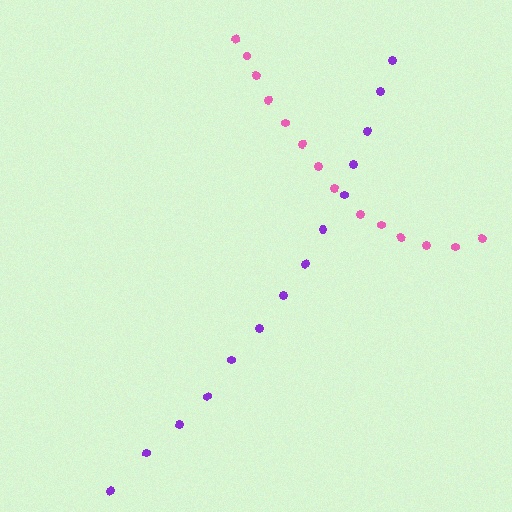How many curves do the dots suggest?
There are 2 distinct paths.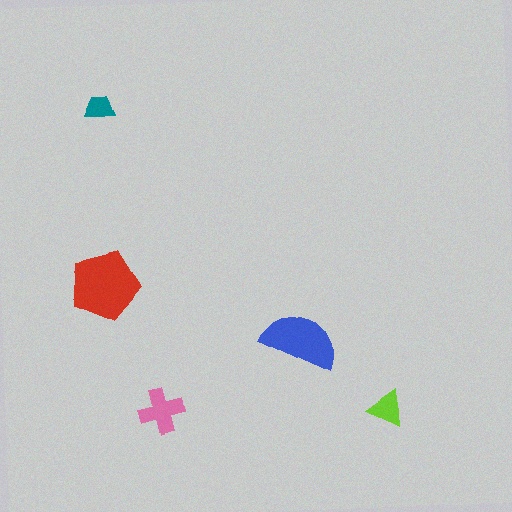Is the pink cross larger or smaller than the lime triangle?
Larger.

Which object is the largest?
The red pentagon.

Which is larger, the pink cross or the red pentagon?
The red pentagon.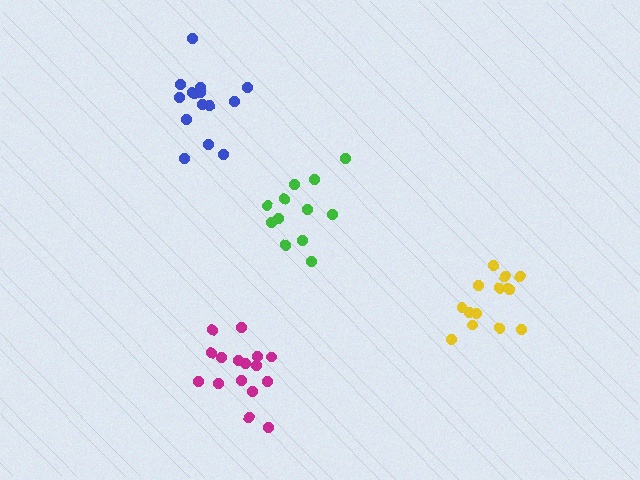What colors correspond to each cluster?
The clusters are colored: blue, yellow, magenta, green.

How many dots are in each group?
Group 1: 15 dots, Group 2: 14 dots, Group 3: 16 dots, Group 4: 12 dots (57 total).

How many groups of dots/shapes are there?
There are 4 groups.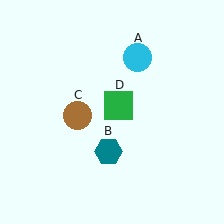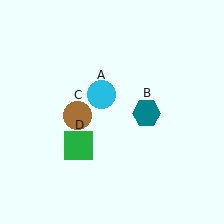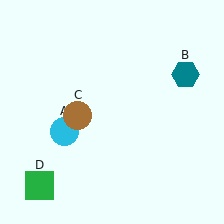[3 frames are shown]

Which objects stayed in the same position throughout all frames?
Brown circle (object C) remained stationary.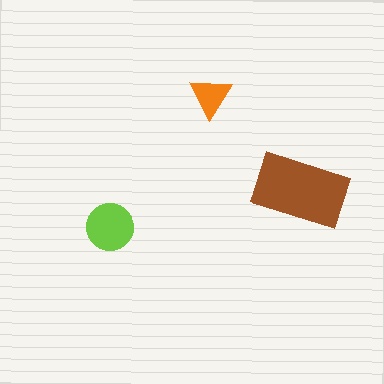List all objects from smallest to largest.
The orange triangle, the lime circle, the brown rectangle.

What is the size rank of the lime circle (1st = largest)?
2nd.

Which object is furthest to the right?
The brown rectangle is rightmost.